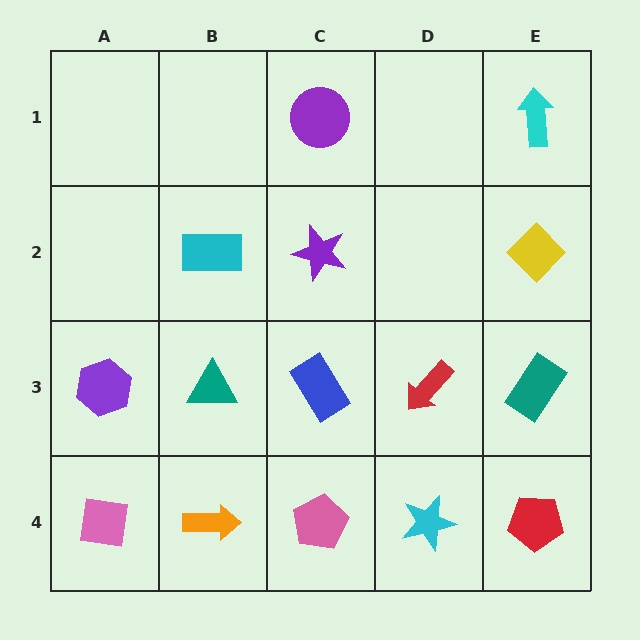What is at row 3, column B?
A teal triangle.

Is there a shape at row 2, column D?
No, that cell is empty.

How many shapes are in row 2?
3 shapes.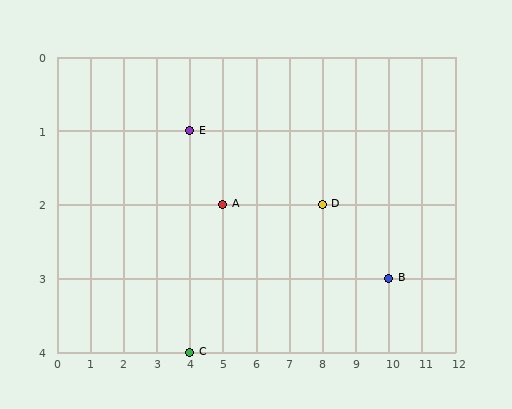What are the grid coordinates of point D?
Point D is at grid coordinates (8, 2).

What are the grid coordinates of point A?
Point A is at grid coordinates (5, 2).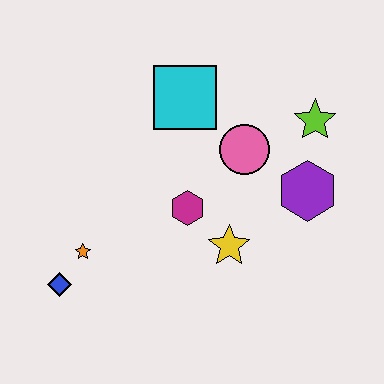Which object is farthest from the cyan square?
The blue diamond is farthest from the cyan square.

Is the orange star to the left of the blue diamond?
No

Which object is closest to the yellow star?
The magenta hexagon is closest to the yellow star.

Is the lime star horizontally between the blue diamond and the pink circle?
No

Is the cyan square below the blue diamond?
No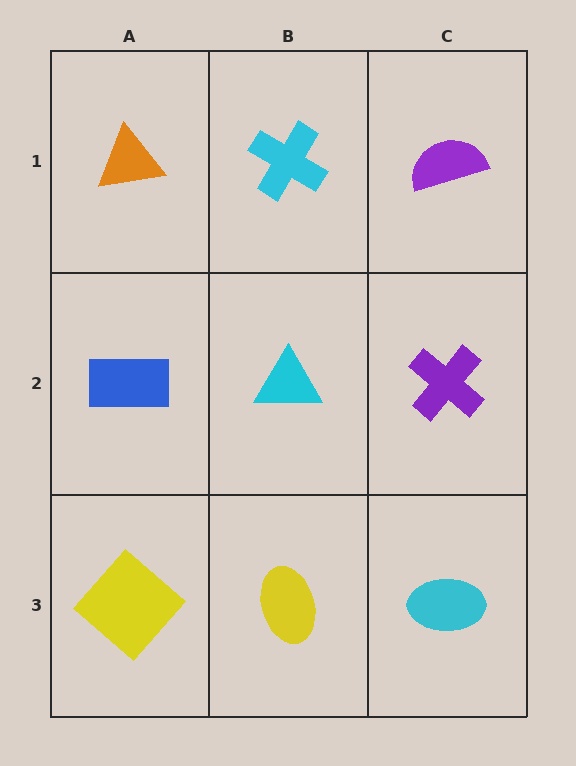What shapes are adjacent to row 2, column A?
An orange triangle (row 1, column A), a yellow diamond (row 3, column A), a cyan triangle (row 2, column B).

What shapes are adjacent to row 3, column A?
A blue rectangle (row 2, column A), a yellow ellipse (row 3, column B).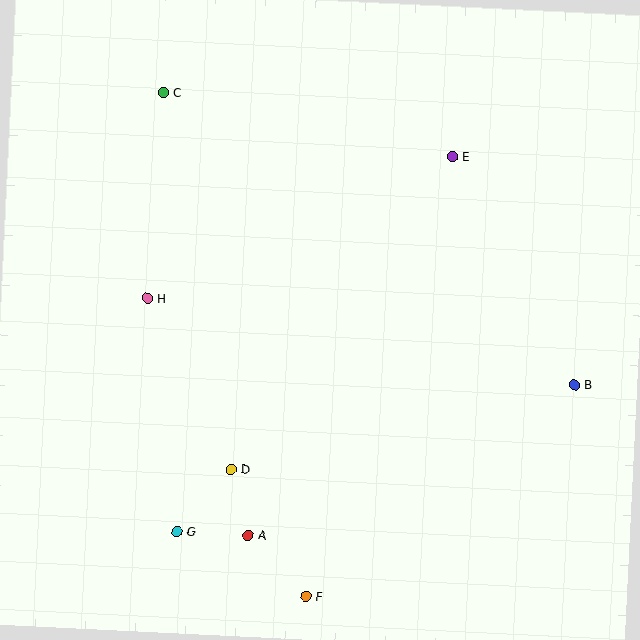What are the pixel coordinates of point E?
Point E is at (452, 156).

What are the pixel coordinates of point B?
Point B is at (574, 385).